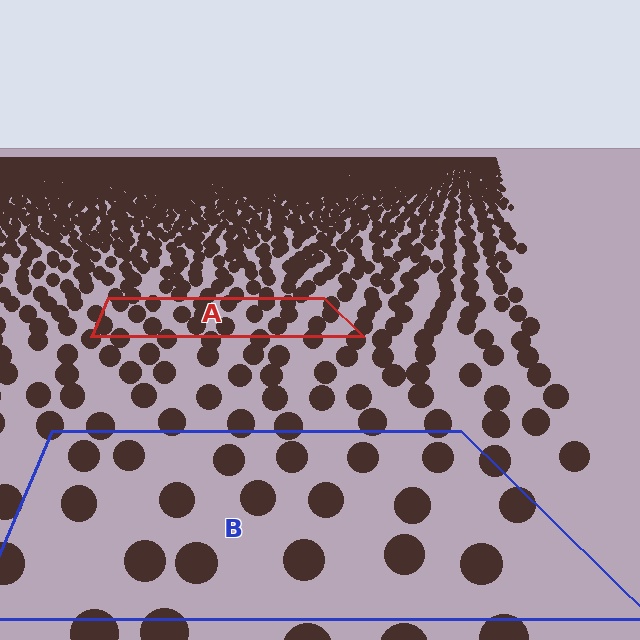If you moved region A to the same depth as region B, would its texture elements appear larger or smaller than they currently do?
They would appear larger. At a closer depth, the same texture elements are projected at a bigger on-screen size.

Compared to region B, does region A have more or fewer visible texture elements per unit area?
Region A has more texture elements per unit area — they are packed more densely because it is farther away.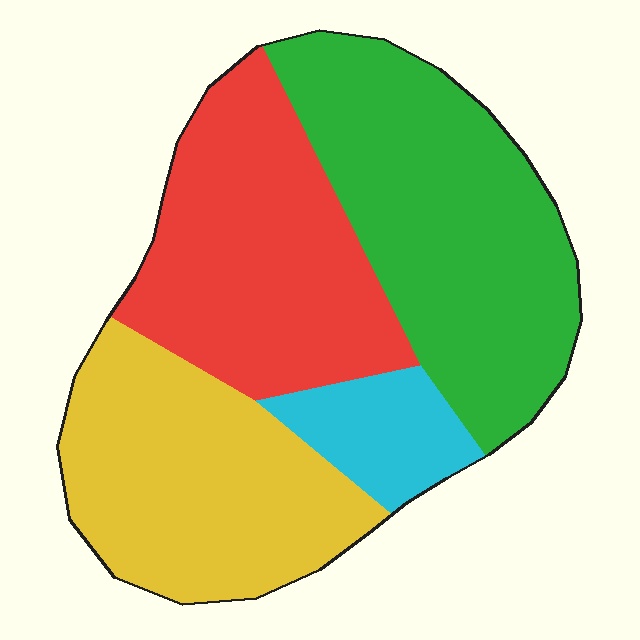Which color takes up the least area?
Cyan, at roughly 10%.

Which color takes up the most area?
Green, at roughly 35%.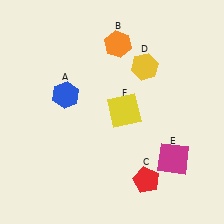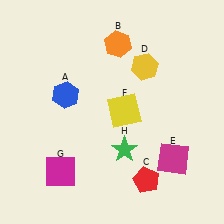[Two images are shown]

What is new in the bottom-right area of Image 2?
A green star (H) was added in the bottom-right area of Image 2.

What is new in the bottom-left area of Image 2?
A magenta square (G) was added in the bottom-left area of Image 2.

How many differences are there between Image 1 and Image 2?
There are 2 differences between the two images.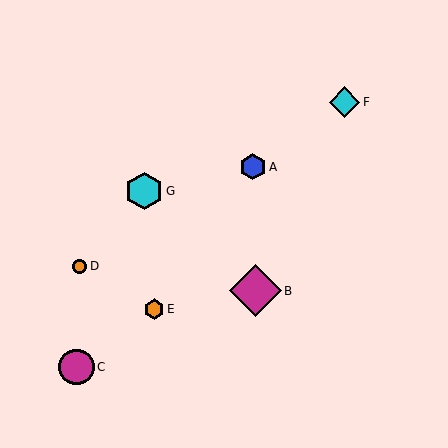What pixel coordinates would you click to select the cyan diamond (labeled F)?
Click at (345, 102) to select the cyan diamond F.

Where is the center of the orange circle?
The center of the orange circle is at (80, 266).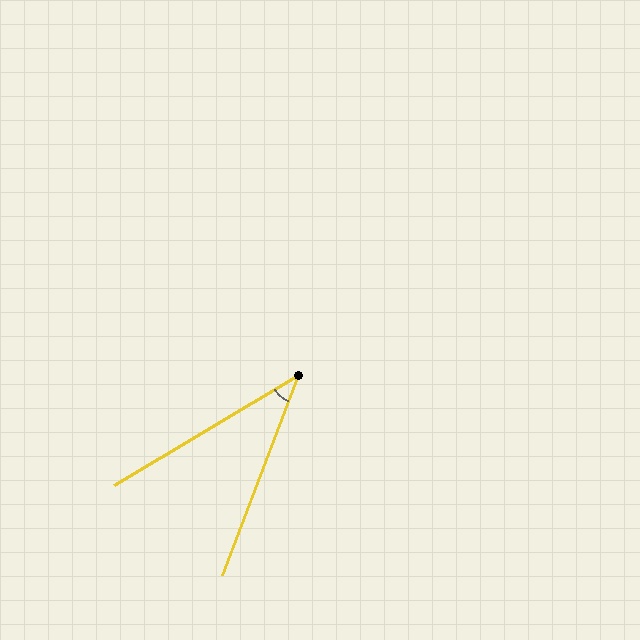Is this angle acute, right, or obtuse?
It is acute.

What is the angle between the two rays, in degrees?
Approximately 38 degrees.